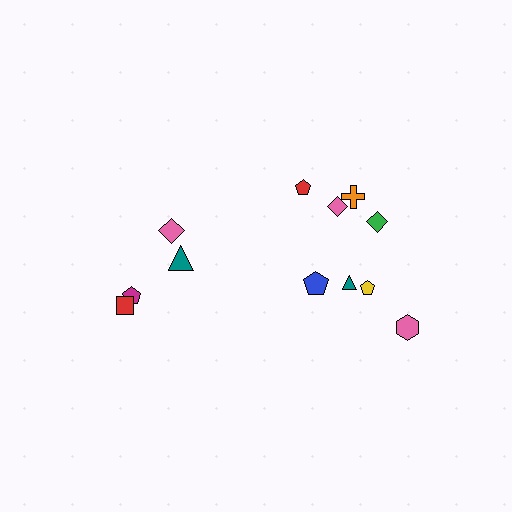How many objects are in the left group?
There are 4 objects.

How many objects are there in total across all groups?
There are 12 objects.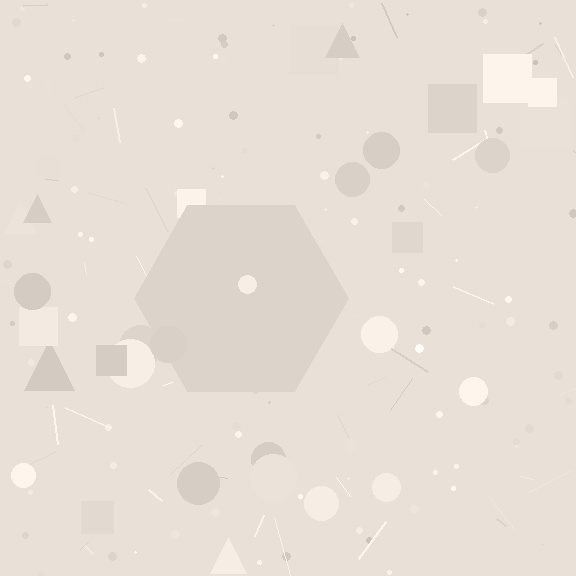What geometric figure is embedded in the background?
A hexagon is embedded in the background.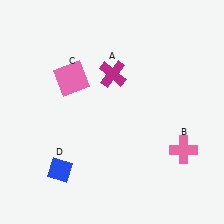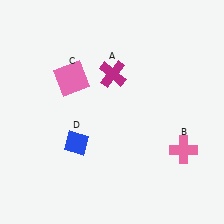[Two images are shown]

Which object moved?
The blue diamond (D) moved up.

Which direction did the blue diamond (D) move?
The blue diamond (D) moved up.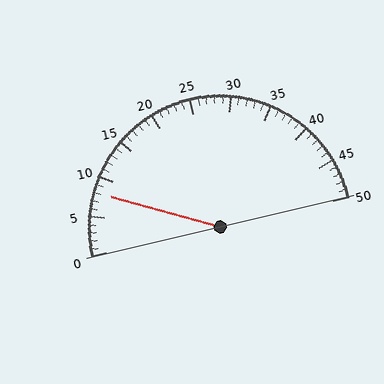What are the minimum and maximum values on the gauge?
The gauge ranges from 0 to 50.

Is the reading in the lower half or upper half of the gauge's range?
The reading is in the lower half of the range (0 to 50).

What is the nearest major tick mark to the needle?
The nearest major tick mark is 10.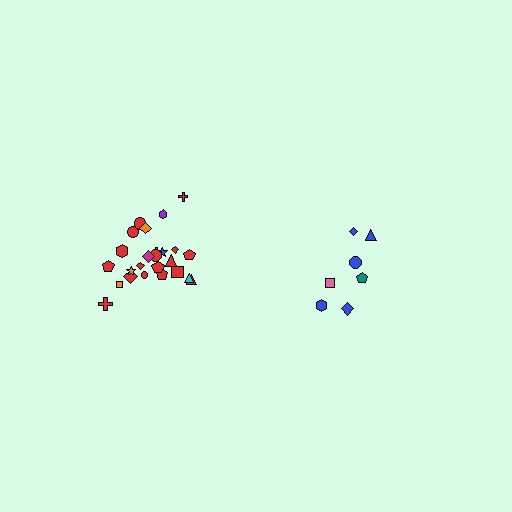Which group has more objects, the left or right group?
The left group.